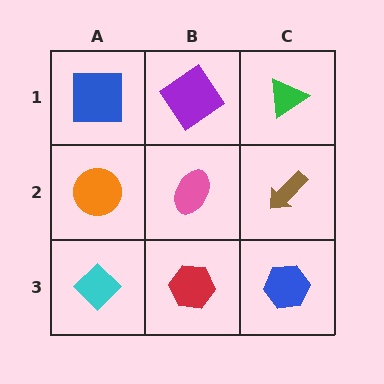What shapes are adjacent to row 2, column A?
A blue square (row 1, column A), a cyan diamond (row 3, column A), a pink ellipse (row 2, column B).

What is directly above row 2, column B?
A purple diamond.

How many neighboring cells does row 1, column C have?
2.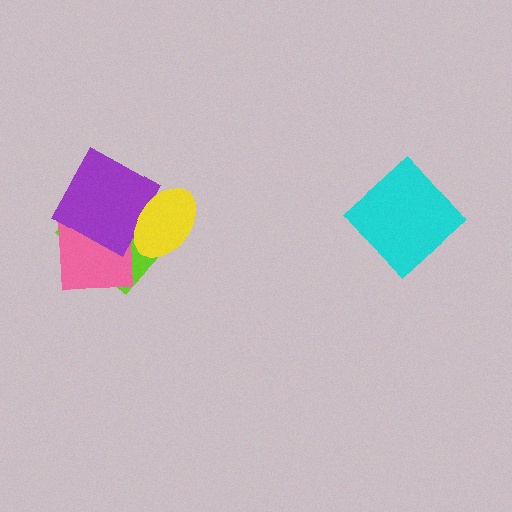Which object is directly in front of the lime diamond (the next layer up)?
The pink square is directly in front of the lime diamond.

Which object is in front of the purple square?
The yellow ellipse is in front of the purple square.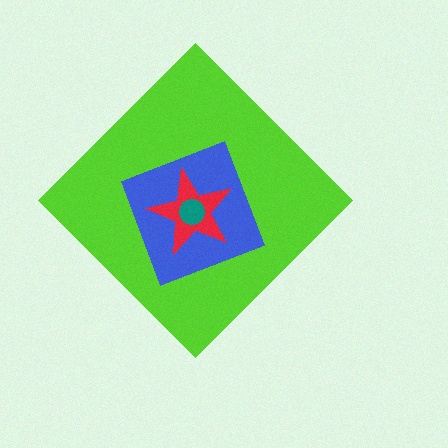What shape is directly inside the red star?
The teal circle.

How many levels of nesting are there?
4.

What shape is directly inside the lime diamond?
The blue square.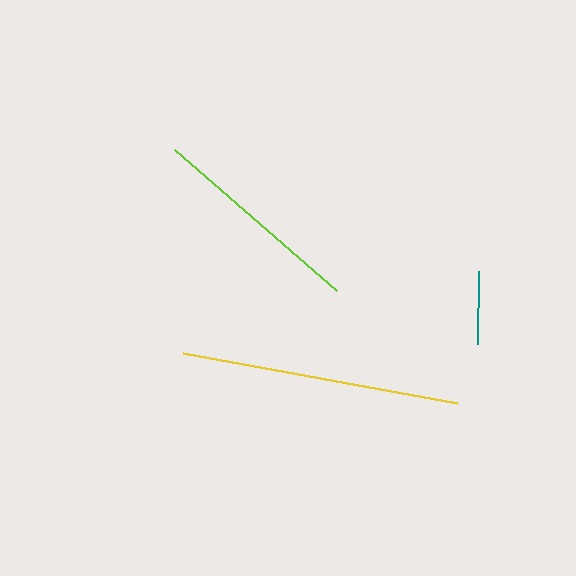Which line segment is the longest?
The yellow line is the longest at approximately 279 pixels.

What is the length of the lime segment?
The lime segment is approximately 215 pixels long.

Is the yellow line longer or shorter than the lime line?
The yellow line is longer than the lime line.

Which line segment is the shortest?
The teal line is the shortest at approximately 73 pixels.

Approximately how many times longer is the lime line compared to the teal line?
The lime line is approximately 2.9 times the length of the teal line.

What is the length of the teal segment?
The teal segment is approximately 73 pixels long.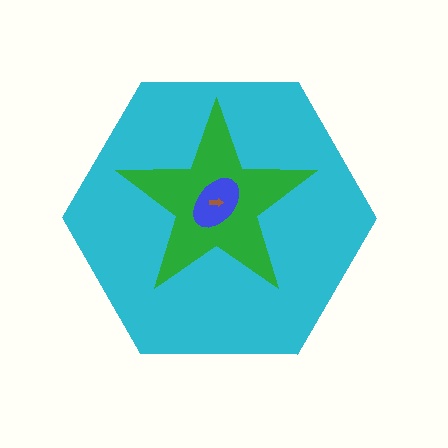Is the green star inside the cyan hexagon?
Yes.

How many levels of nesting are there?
4.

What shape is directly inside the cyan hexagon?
The green star.